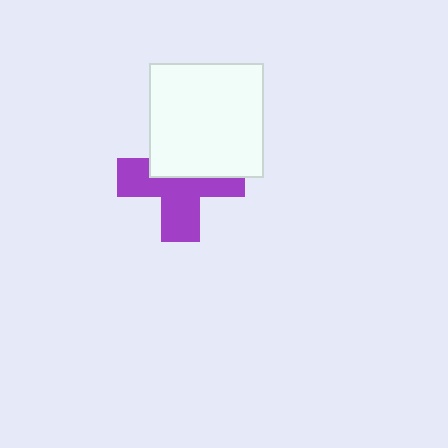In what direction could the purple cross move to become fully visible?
The purple cross could move down. That would shift it out from behind the white rectangle entirely.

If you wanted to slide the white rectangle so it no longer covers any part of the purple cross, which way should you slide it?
Slide it up — that is the most direct way to separate the two shapes.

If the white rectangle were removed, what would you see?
You would see the complete purple cross.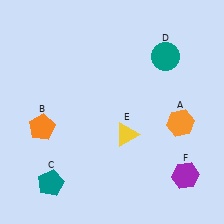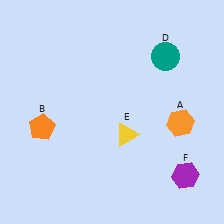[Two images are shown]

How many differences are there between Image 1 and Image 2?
There is 1 difference between the two images.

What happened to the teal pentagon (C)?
The teal pentagon (C) was removed in Image 2. It was in the bottom-left area of Image 1.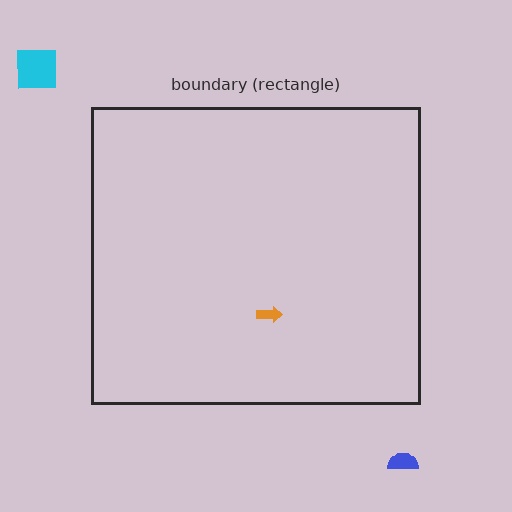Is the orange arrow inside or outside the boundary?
Inside.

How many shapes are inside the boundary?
1 inside, 2 outside.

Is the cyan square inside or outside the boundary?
Outside.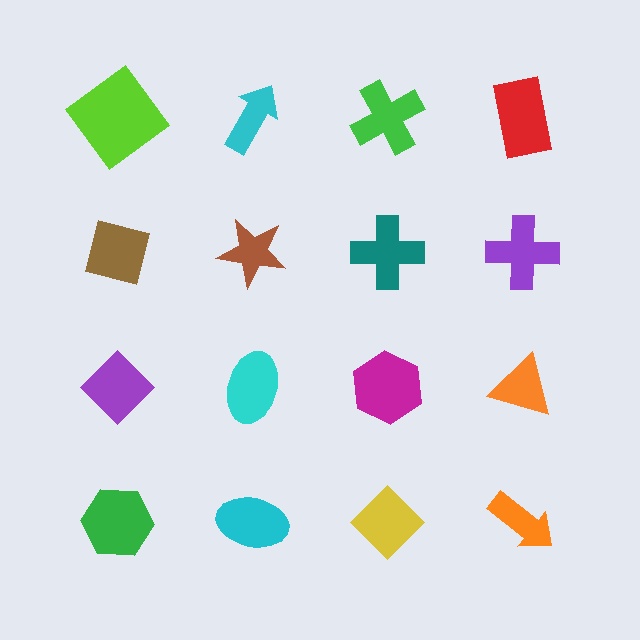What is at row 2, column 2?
A brown star.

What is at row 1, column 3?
A green cross.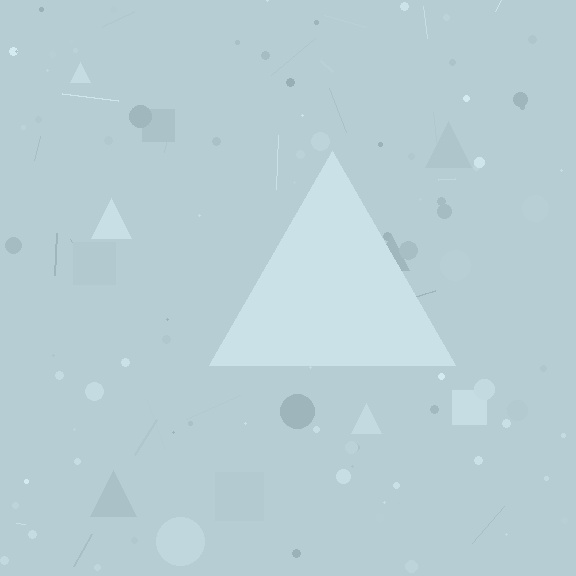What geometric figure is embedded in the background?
A triangle is embedded in the background.